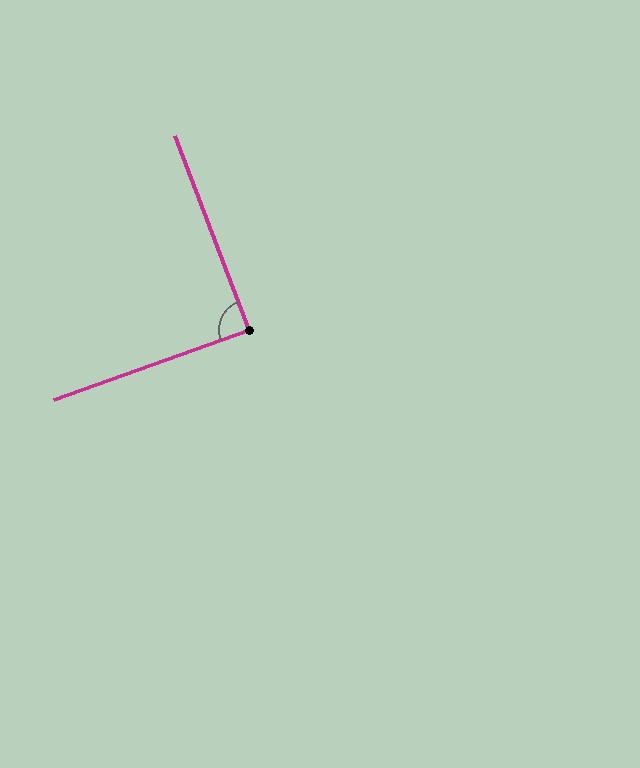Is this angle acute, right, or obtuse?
It is approximately a right angle.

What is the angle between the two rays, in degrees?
Approximately 89 degrees.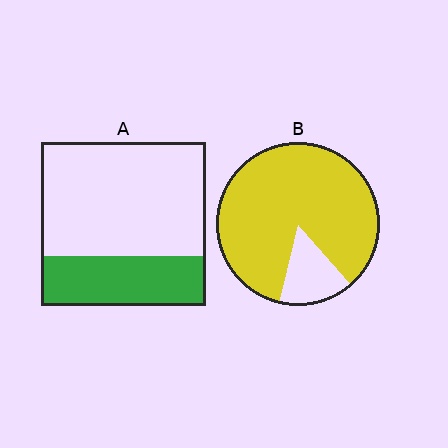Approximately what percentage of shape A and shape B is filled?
A is approximately 30% and B is approximately 85%.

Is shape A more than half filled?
No.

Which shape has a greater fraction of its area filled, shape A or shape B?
Shape B.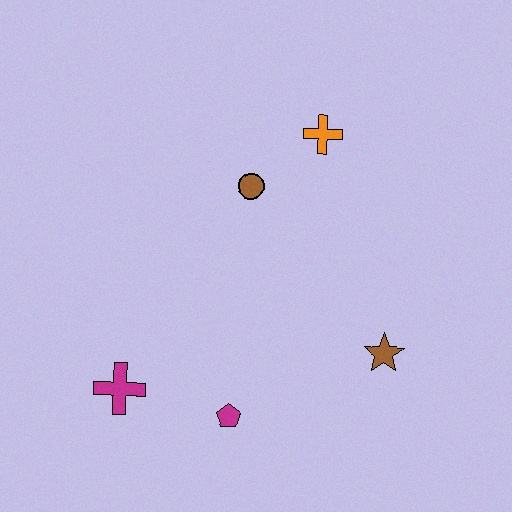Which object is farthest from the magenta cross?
The orange cross is farthest from the magenta cross.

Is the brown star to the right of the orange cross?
Yes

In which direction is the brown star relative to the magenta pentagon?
The brown star is to the right of the magenta pentagon.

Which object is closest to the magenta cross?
The magenta pentagon is closest to the magenta cross.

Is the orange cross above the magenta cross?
Yes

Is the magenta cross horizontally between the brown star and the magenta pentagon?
No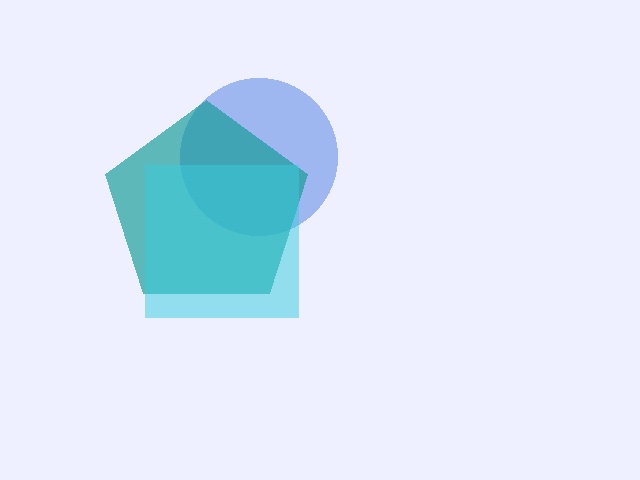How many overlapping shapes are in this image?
There are 3 overlapping shapes in the image.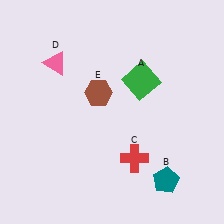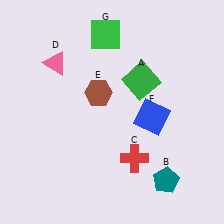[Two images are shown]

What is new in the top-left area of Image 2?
A green square (G) was added in the top-left area of Image 2.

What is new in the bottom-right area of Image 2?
A blue square (F) was added in the bottom-right area of Image 2.